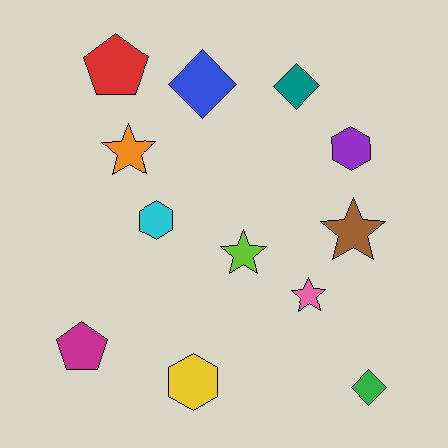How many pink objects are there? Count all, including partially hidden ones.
There is 1 pink object.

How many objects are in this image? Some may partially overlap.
There are 12 objects.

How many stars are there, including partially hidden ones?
There are 4 stars.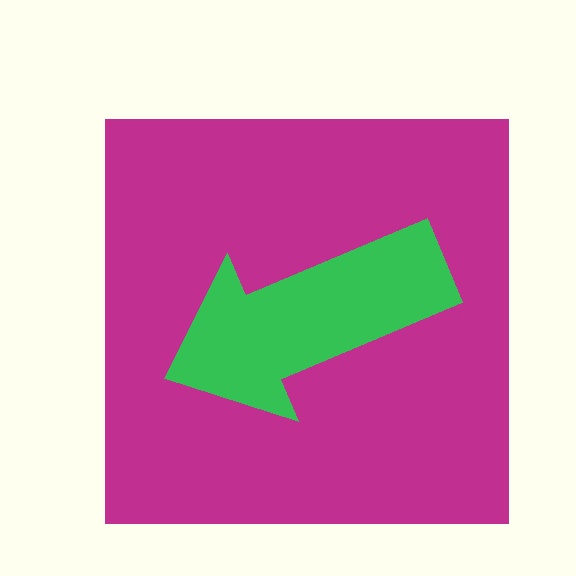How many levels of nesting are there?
2.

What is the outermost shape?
The magenta square.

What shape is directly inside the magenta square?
The green arrow.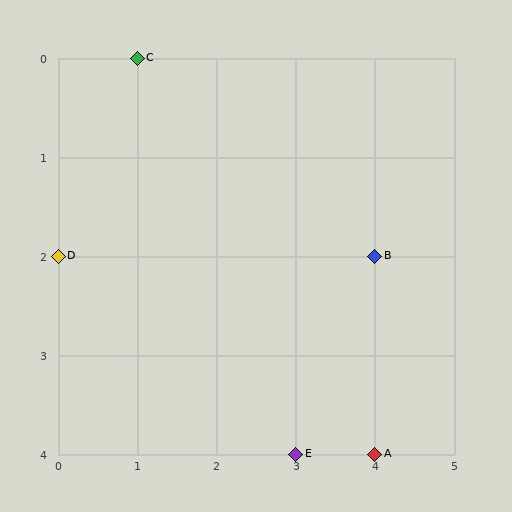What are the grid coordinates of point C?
Point C is at grid coordinates (1, 0).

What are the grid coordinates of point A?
Point A is at grid coordinates (4, 4).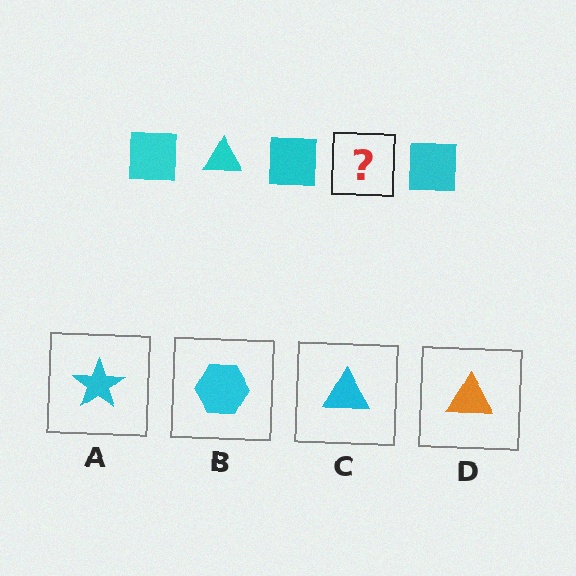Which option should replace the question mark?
Option C.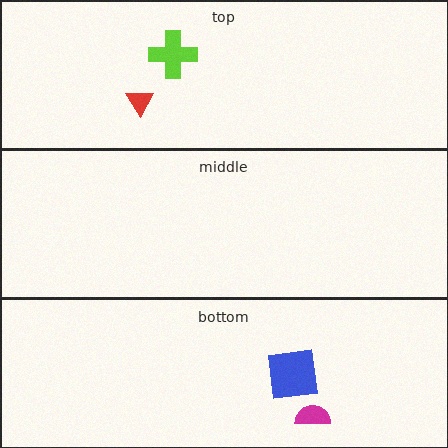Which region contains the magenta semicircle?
The bottom region.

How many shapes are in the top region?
2.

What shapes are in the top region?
The red triangle, the lime cross.